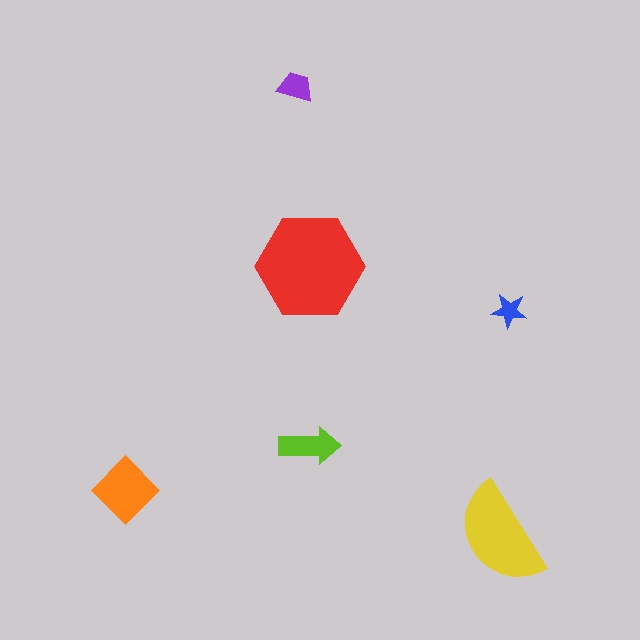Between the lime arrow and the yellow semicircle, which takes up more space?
The yellow semicircle.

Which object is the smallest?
The blue star.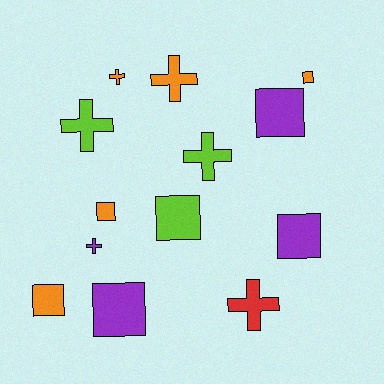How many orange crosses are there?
There are 2 orange crosses.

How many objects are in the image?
There are 13 objects.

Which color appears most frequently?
Orange, with 5 objects.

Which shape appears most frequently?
Square, with 7 objects.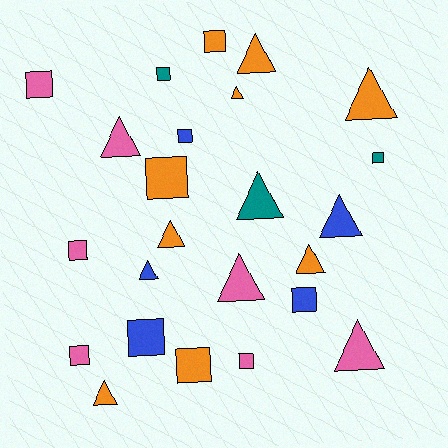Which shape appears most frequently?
Square, with 12 objects.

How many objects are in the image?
There are 24 objects.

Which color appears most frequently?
Orange, with 9 objects.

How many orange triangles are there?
There are 6 orange triangles.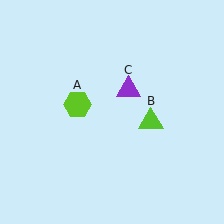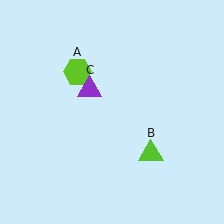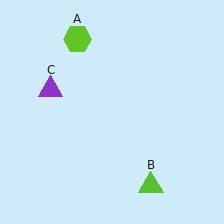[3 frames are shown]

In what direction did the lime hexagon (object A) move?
The lime hexagon (object A) moved up.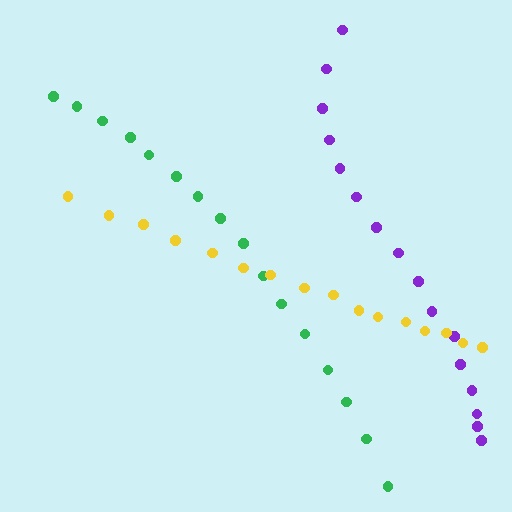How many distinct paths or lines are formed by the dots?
There are 3 distinct paths.